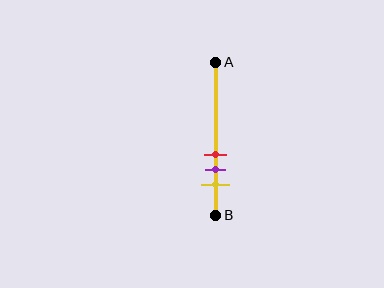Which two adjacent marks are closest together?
The red and purple marks are the closest adjacent pair.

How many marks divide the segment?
There are 3 marks dividing the segment.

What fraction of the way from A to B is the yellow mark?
The yellow mark is approximately 80% (0.8) of the way from A to B.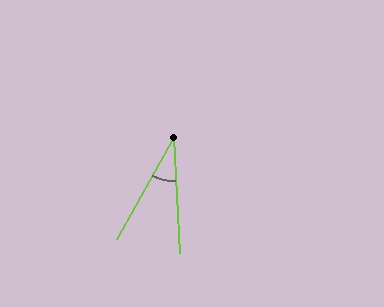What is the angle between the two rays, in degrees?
Approximately 32 degrees.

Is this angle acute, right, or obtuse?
It is acute.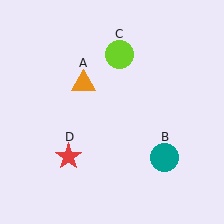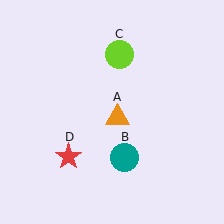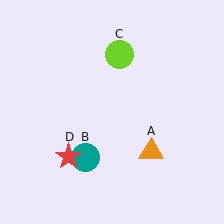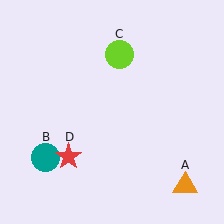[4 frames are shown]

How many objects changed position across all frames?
2 objects changed position: orange triangle (object A), teal circle (object B).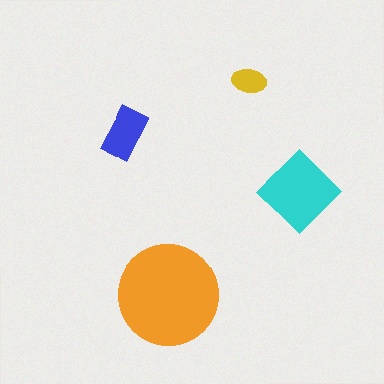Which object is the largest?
The orange circle.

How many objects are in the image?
There are 4 objects in the image.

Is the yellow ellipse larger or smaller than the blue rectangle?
Smaller.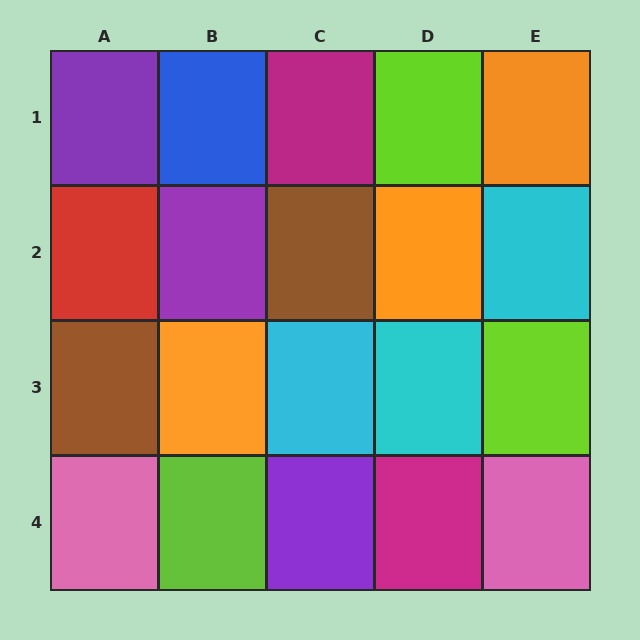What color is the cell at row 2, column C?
Brown.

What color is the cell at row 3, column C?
Cyan.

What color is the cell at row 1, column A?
Purple.